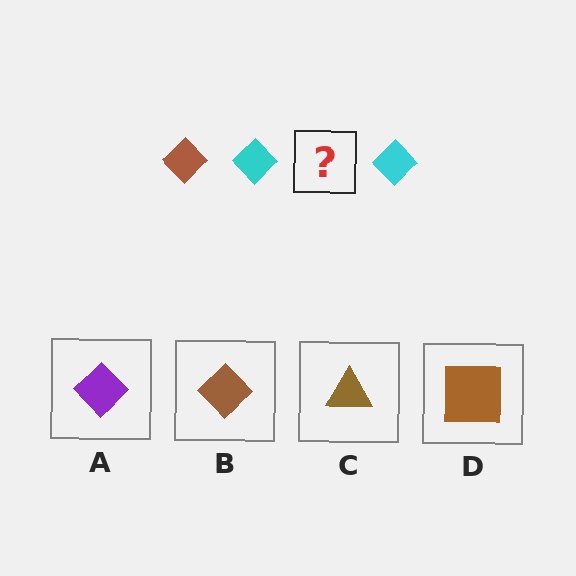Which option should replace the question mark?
Option B.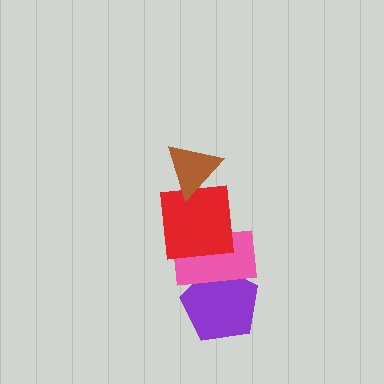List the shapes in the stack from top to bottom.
From top to bottom: the brown triangle, the red square, the pink rectangle, the purple pentagon.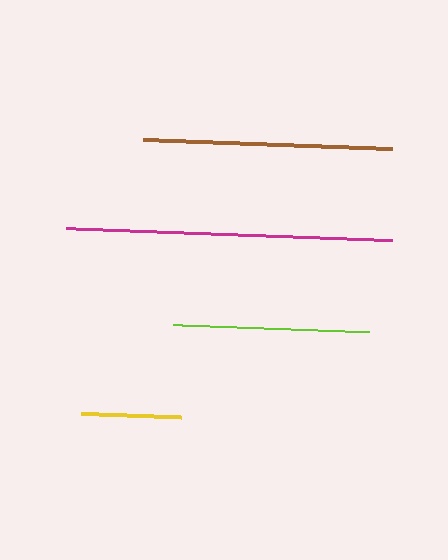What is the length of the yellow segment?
The yellow segment is approximately 100 pixels long.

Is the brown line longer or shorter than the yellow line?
The brown line is longer than the yellow line.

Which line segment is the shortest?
The yellow line is the shortest at approximately 100 pixels.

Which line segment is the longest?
The magenta line is the longest at approximately 326 pixels.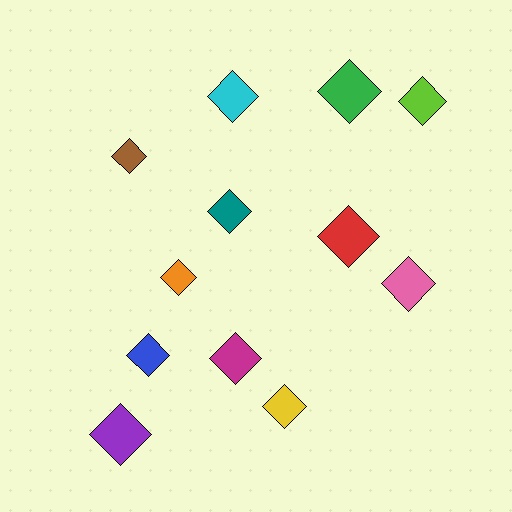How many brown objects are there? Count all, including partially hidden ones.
There is 1 brown object.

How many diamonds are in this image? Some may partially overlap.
There are 12 diamonds.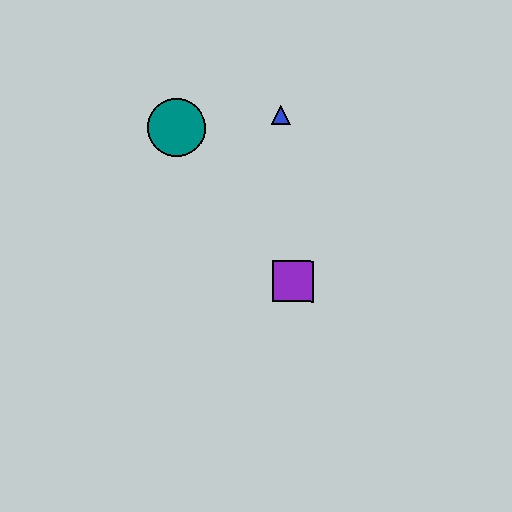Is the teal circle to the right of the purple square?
No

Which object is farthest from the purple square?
The teal circle is farthest from the purple square.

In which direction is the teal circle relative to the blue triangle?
The teal circle is to the left of the blue triangle.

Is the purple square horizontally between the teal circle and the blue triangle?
No